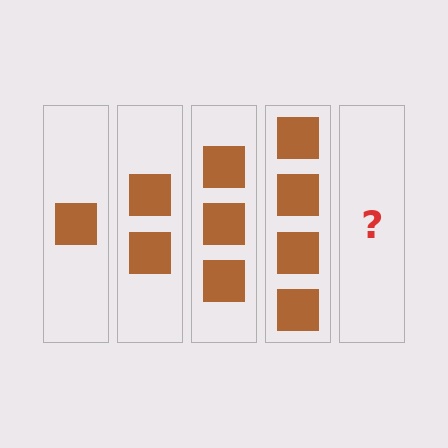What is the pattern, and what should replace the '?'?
The pattern is that each step adds one more square. The '?' should be 5 squares.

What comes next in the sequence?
The next element should be 5 squares.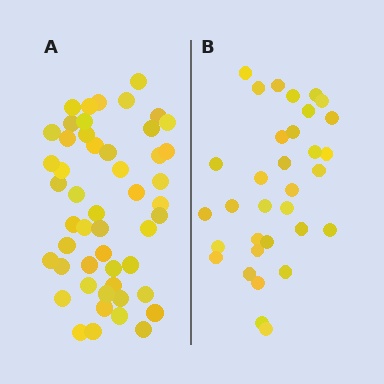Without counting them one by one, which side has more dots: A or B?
Region A (the left region) has more dots.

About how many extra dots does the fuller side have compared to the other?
Region A has approximately 15 more dots than region B.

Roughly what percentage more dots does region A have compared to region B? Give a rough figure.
About 50% more.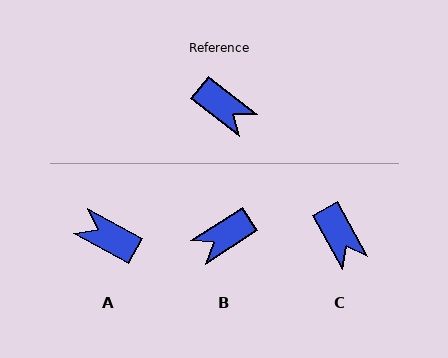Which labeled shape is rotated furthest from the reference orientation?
A, about 171 degrees away.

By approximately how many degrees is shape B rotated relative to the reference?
Approximately 110 degrees clockwise.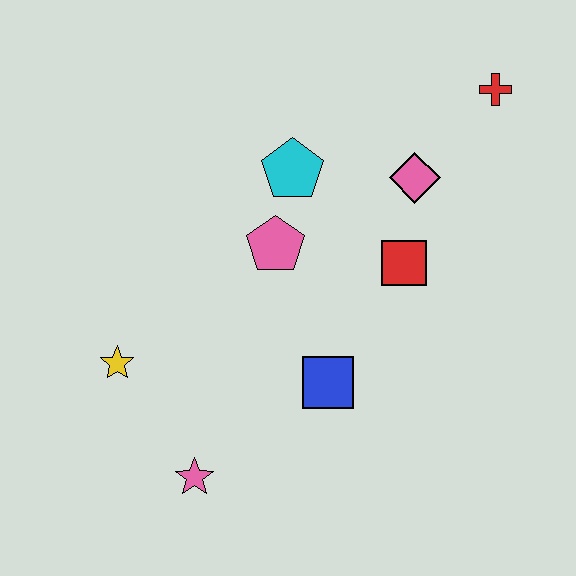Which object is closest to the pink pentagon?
The cyan pentagon is closest to the pink pentagon.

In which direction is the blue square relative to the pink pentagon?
The blue square is below the pink pentagon.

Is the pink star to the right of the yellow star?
Yes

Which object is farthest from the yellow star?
The red cross is farthest from the yellow star.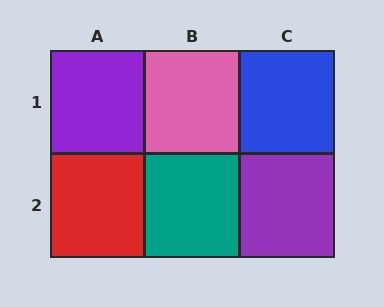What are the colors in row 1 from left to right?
Purple, pink, blue.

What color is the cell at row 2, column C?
Purple.